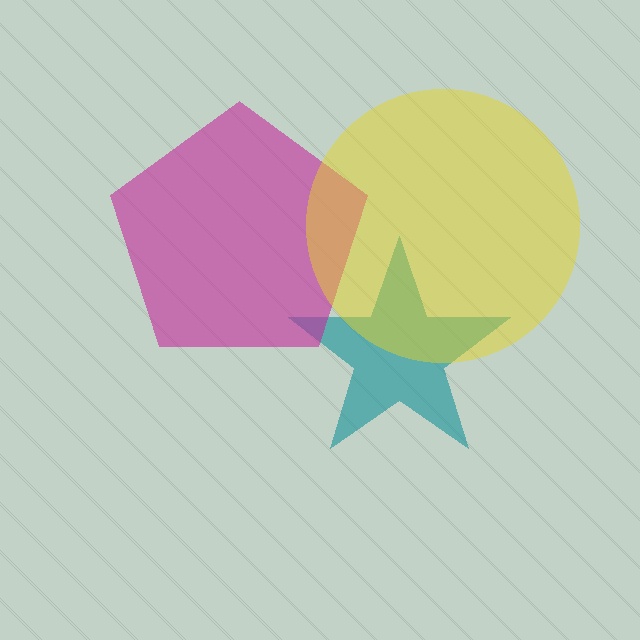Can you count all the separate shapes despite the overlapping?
Yes, there are 3 separate shapes.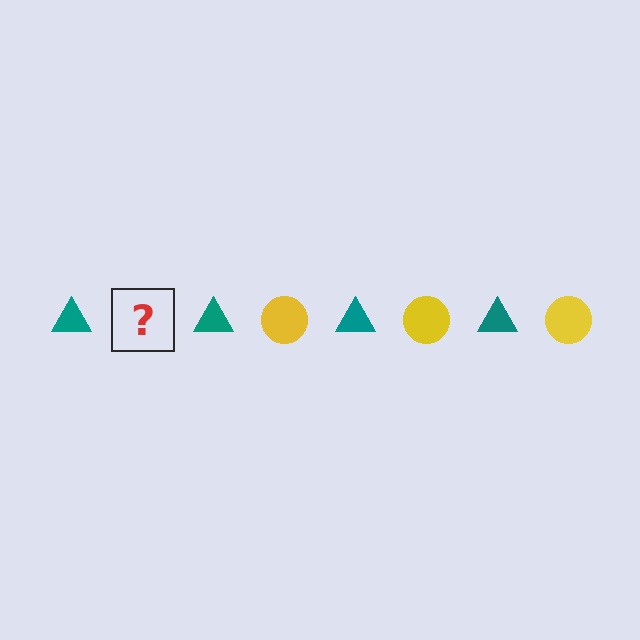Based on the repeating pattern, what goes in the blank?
The blank should be a yellow circle.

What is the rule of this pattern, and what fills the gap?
The rule is that the pattern alternates between teal triangle and yellow circle. The gap should be filled with a yellow circle.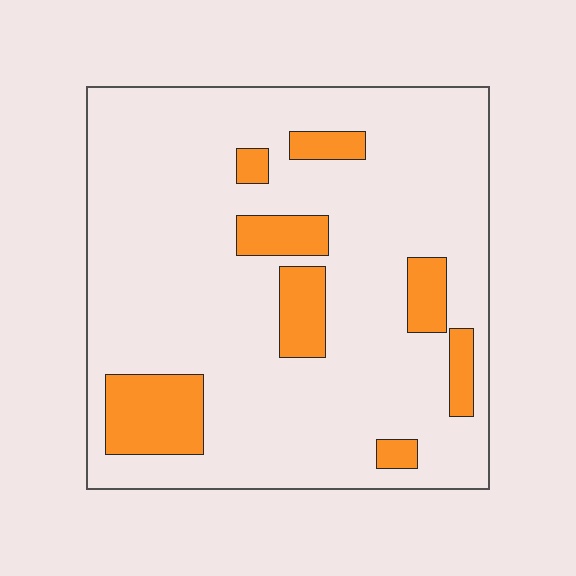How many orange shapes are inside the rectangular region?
8.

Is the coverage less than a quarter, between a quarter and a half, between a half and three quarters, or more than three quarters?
Less than a quarter.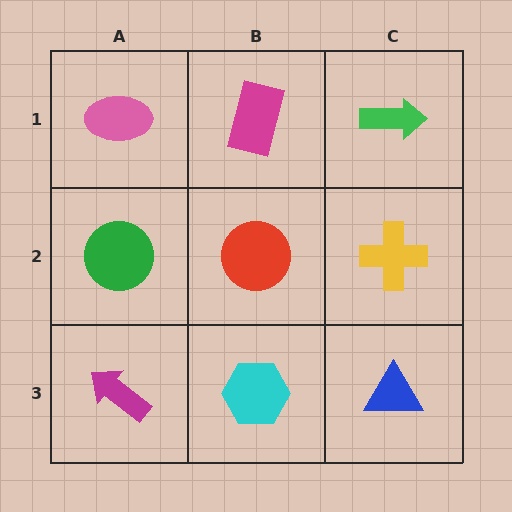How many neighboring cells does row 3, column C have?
2.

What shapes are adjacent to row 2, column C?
A green arrow (row 1, column C), a blue triangle (row 3, column C), a red circle (row 2, column B).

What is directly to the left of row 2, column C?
A red circle.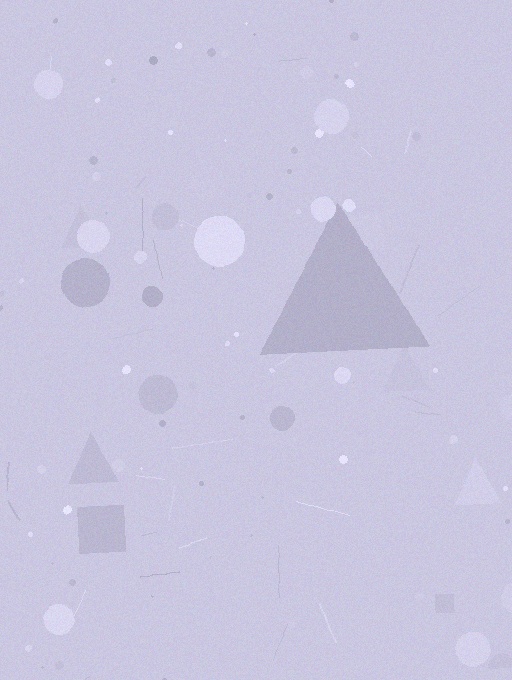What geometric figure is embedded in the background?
A triangle is embedded in the background.